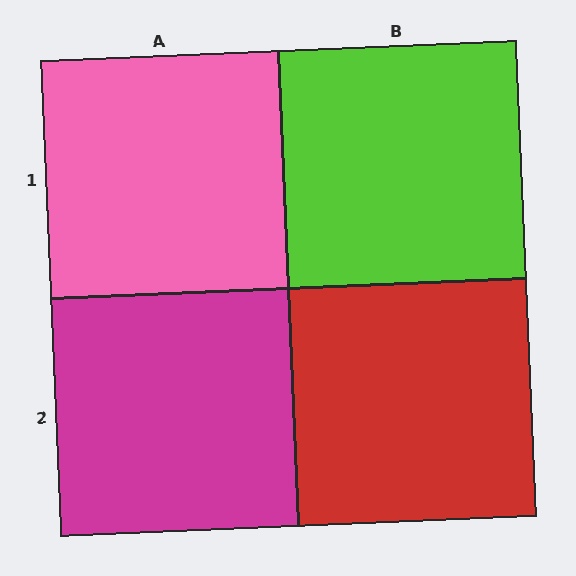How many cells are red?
1 cell is red.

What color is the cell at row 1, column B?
Lime.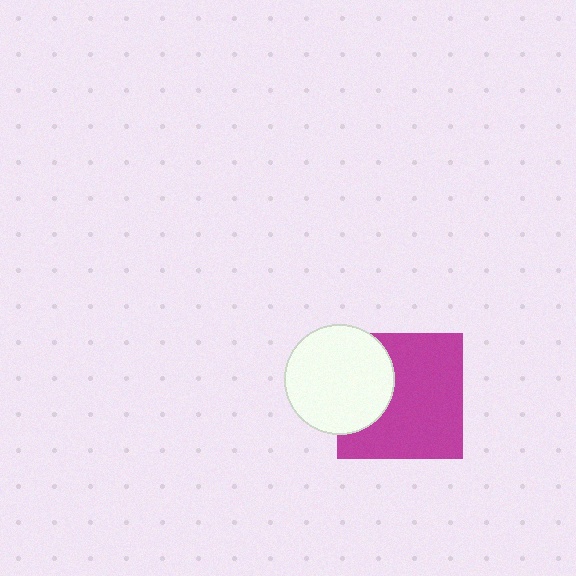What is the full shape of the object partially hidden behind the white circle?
The partially hidden object is a magenta square.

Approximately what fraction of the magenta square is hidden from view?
Roughly 31% of the magenta square is hidden behind the white circle.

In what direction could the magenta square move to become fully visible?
The magenta square could move right. That would shift it out from behind the white circle entirely.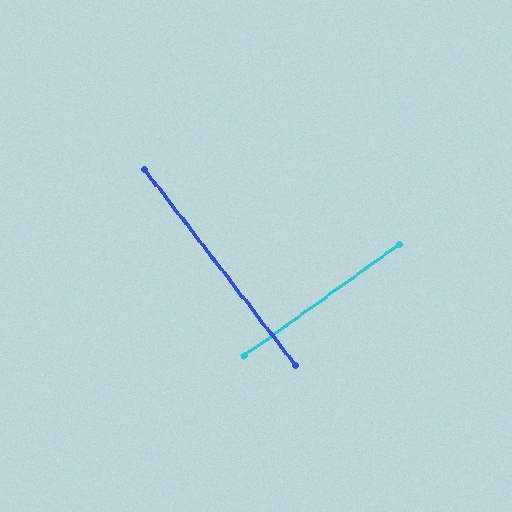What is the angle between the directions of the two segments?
Approximately 88 degrees.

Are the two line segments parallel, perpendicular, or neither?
Perpendicular — they meet at approximately 88°.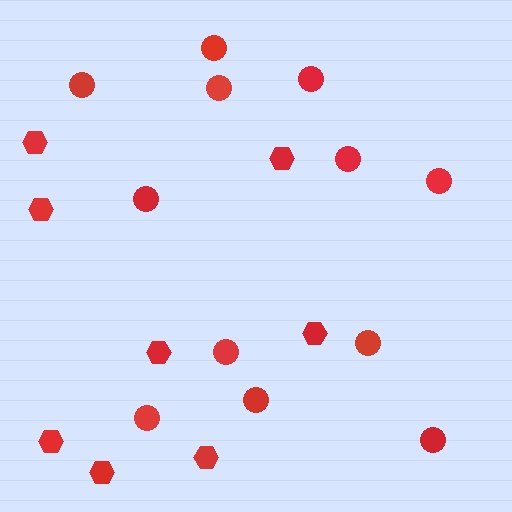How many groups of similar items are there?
There are 2 groups: one group of circles (12) and one group of hexagons (8).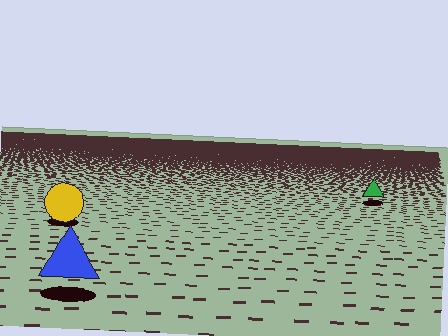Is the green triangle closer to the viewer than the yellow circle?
No. The yellow circle is closer — you can tell from the texture gradient: the ground texture is coarser near it.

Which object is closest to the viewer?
The blue triangle is closest. The texture marks near it are larger and more spread out.